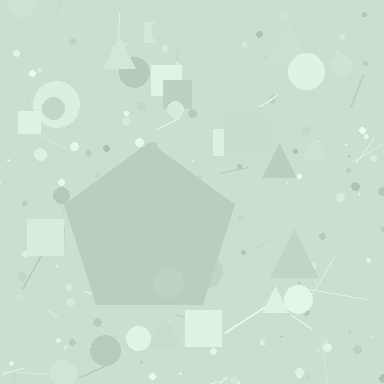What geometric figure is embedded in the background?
A pentagon is embedded in the background.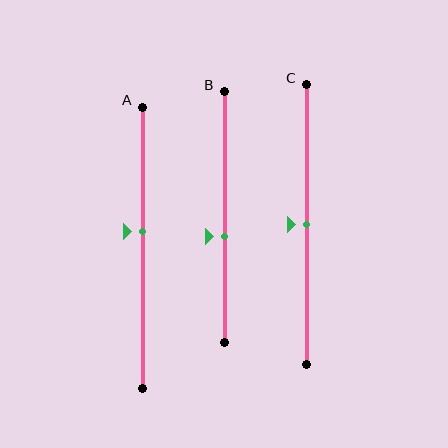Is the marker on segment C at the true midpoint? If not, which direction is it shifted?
Yes, the marker on segment C is at the true midpoint.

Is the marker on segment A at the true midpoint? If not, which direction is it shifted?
No, the marker on segment A is shifted upward by about 6% of the segment length.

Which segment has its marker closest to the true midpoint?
Segment C has its marker closest to the true midpoint.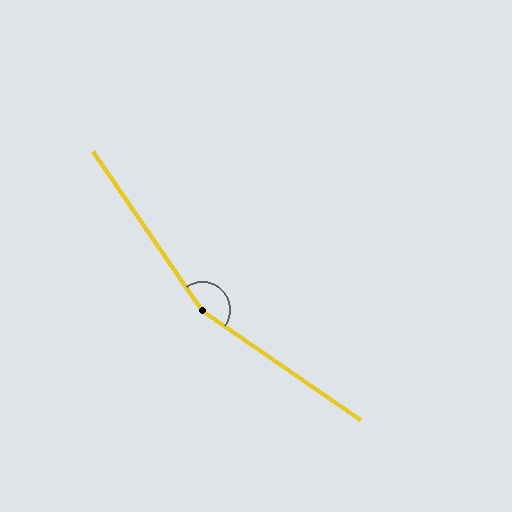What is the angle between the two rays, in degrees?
Approximately 159 degrees.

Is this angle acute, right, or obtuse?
It is obtuse.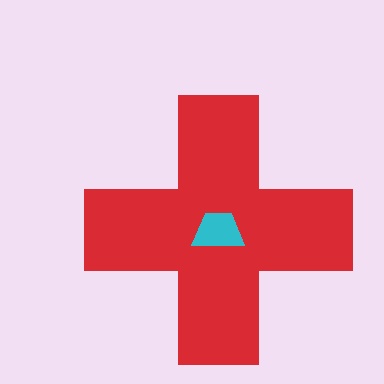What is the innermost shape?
The cyan trapezoid.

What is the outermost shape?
The red cross.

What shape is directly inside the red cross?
The cyan trapezoid.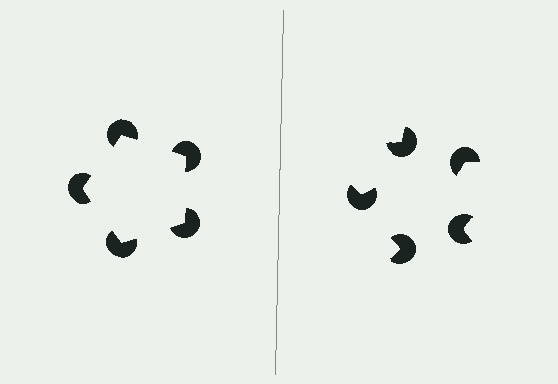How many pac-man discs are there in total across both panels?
10 — 5 on each side.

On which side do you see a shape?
An illusory pentagon appears on the left side. On the right side the wedge cuts are rotated, so no coherent shape forms.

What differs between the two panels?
The pac-man discs are positioned identically on both sides; only the wedge orientations differ. On the left they align to a pentagon; on the right they are misaligned.